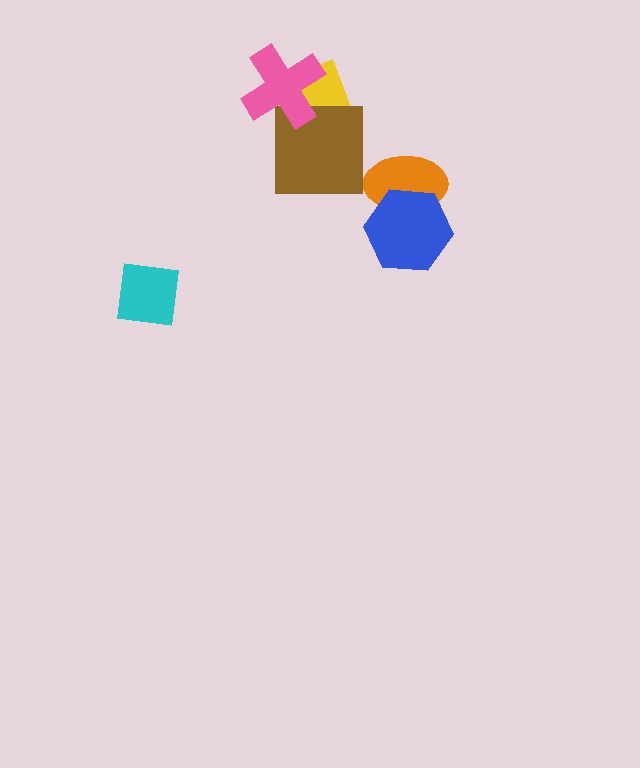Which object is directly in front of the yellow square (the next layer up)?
The brown square is directly in front of the yellow square.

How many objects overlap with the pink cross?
2 objects overlap with the pink cross.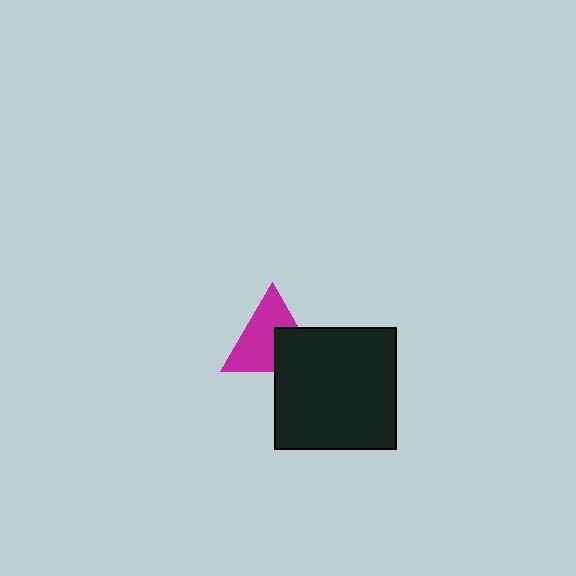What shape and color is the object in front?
The object in front is a black square.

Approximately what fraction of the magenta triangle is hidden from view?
Roughly 36% of the magenta triangle is hidden behind the black square.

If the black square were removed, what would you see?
You would see the complete magenta triangle.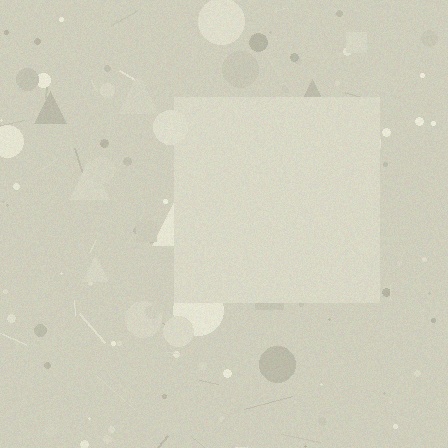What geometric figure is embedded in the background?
A square is embedded in the background.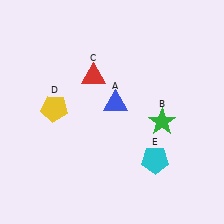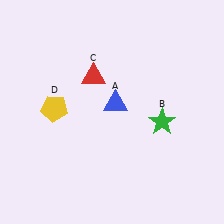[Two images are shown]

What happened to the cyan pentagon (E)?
The cyan pentagon (E) was removed in Image 2. It was in the bottom-right area of Image 1.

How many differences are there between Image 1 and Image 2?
There is 1 difference between the two images.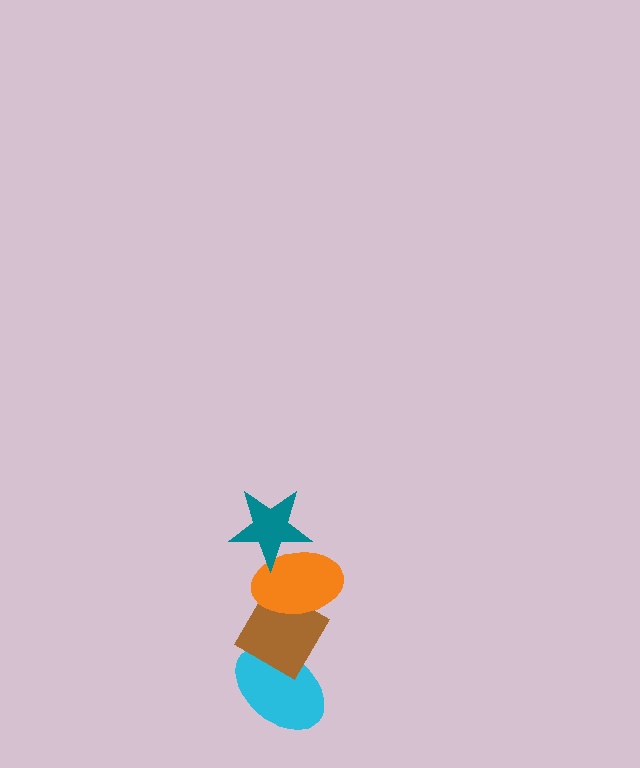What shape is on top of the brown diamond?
The orange ellipse is on top of the brown diamond.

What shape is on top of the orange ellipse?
The teal star is on top of the orange ellipse.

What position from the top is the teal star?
The teal star is 1st from the top.